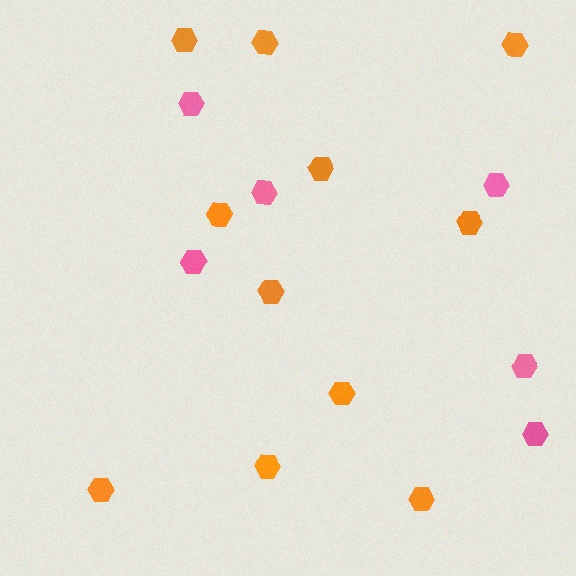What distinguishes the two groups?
There are 2 groups: one group of pink hexagons (6) and one group of orange hexagons (11).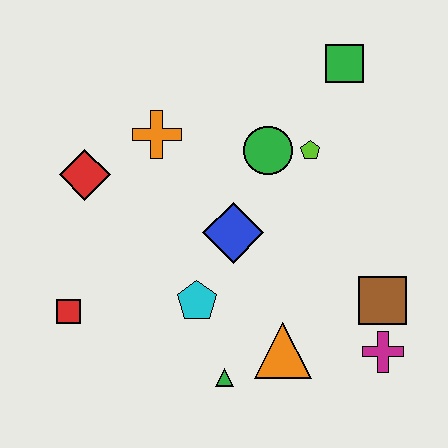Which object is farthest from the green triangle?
The green square is farthest from the green triangle.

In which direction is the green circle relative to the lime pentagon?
The green circle is to the left of the lime pentagon.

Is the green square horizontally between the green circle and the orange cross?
No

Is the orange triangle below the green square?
Yes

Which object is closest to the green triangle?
The orange triangle is closest to the green triangle.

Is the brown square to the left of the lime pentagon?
No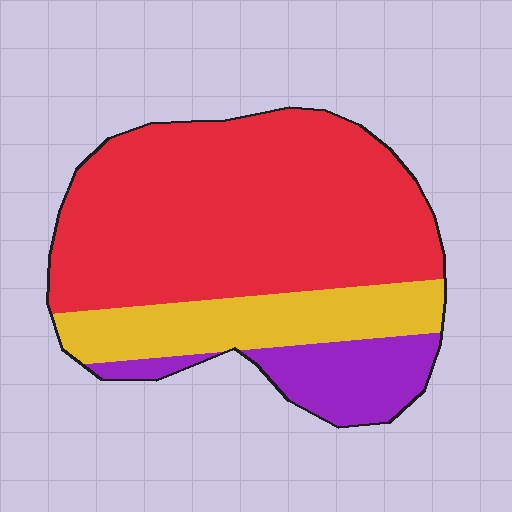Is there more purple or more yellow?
Yellow.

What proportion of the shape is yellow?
Yellow covers 21% of the shape.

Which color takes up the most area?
Red, at roughly 65%.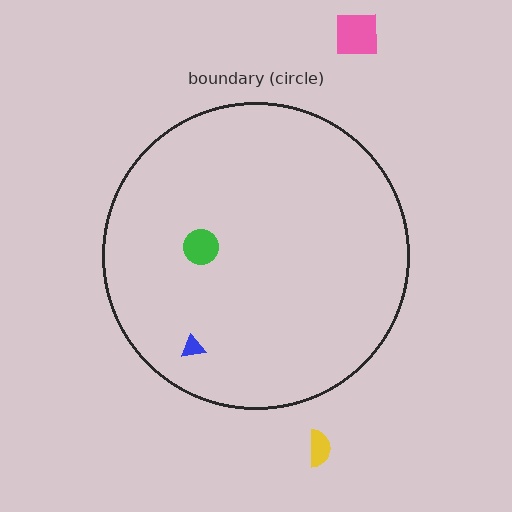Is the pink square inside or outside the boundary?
Outside.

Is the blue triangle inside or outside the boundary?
Inside.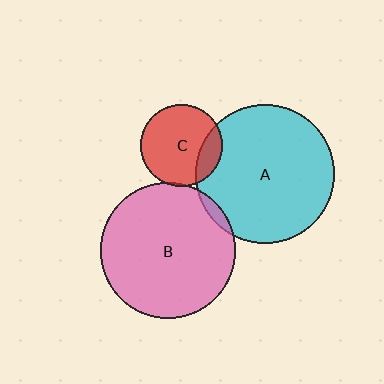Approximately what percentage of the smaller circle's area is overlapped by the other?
Approximately 5%.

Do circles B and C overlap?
Yes.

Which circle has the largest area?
Circle A (cyan).